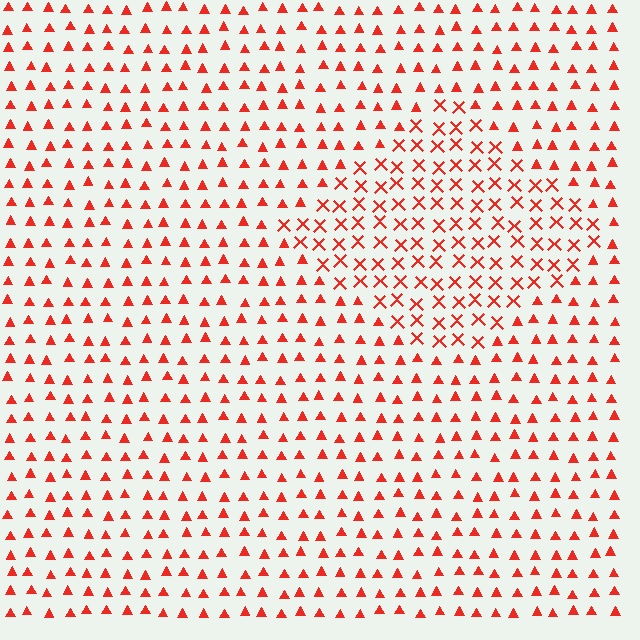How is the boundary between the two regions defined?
The boundary is defined by a change in element shape: X marks inside vs. triangles outside. All elements share the same color and spacing.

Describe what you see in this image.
The image is filled with small red elements arranged in a uniform grid. A diamond-shaped region contains X marks, while the surrounding area contains triangles. The boundary is defined purely by the change in element shape.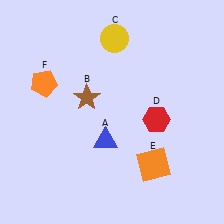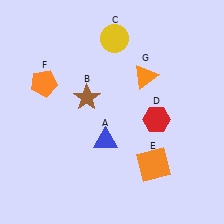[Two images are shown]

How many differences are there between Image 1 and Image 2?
There is 1 difference between the two images.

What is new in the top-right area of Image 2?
An orange triangle (G) was added in the top-right area of Image 2.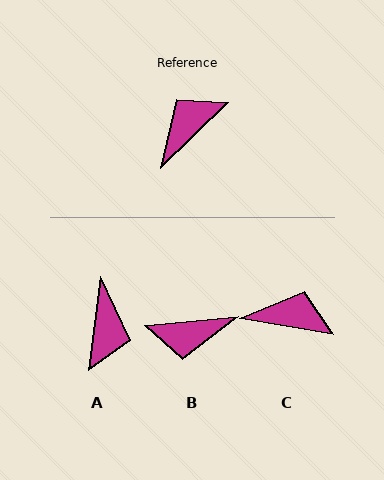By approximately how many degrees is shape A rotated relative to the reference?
Approximately 142 degrees clockwise.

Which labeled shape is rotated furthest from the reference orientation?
A, about 142 degrees away.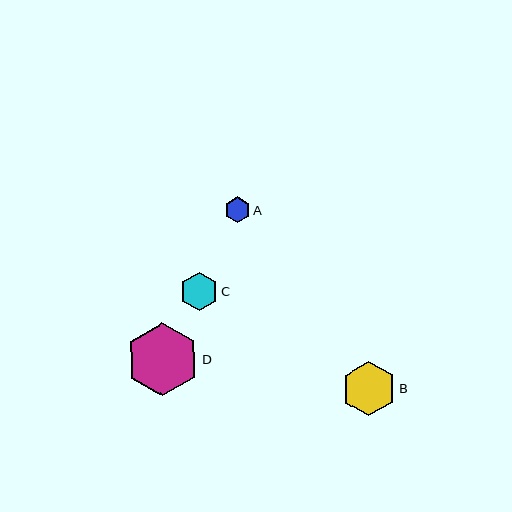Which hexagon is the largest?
Hexagon D is the largest with a size of approximately 72 pixels.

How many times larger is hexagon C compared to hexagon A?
Hexagon C is approximately 1.5 times the size of hexagon A.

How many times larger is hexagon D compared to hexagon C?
Hexagon D is approximately 1.9 times the size of hexagon C.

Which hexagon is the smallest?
Hexagon A is the smallest with a size of approximately 26 pixels.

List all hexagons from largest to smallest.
From largest to smallest: D, B, C, A.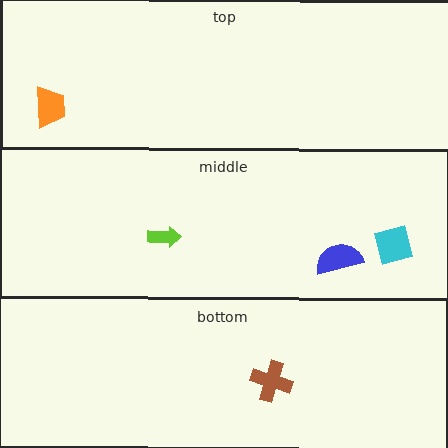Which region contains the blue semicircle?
The middle region.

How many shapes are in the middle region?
3.